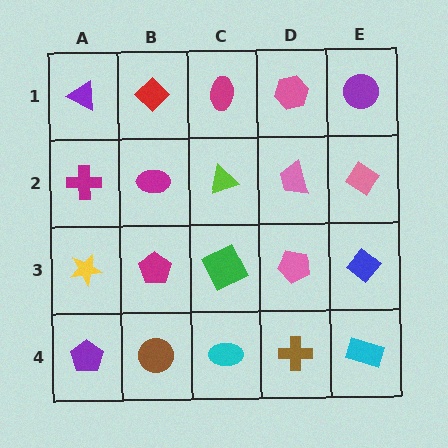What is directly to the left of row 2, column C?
A magenta ellipse.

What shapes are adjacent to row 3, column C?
A lime triangle (row 2, column C), a cyan ellipse (row 4, column C), a magenta pentagon (row 3, column B), a pink pentagon (row 3, column D).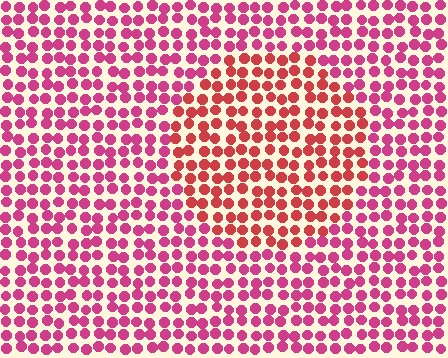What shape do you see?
I see a circle.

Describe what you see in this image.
The image is filled with small magenta elements in a uniform arrangement. A circle-shaped region is visible where the elements are tinted to a slightly different hue, forming a subtle color boundary.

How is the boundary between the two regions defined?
The boundary is defined purely by a slight shift in hue (about 28 degrees). Spacing, size, and orientation are identical on both sides.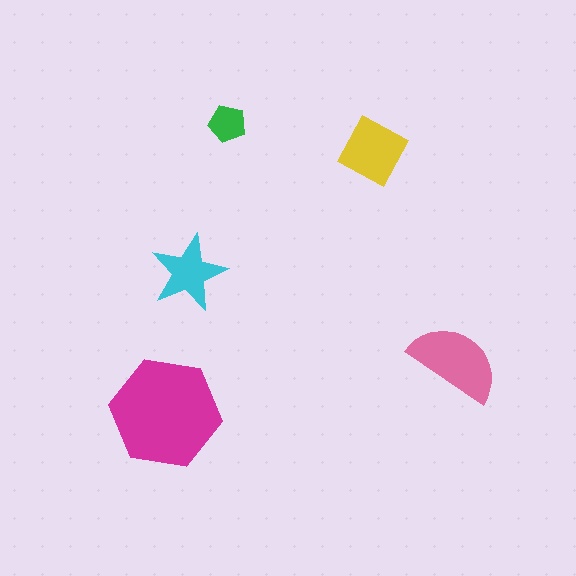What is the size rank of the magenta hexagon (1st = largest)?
1st.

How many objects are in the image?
There are 5 objects in the image.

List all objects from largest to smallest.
The magenta hexagon, the pink semicircle, the yellow diamond, the cyan star, the green pentagon.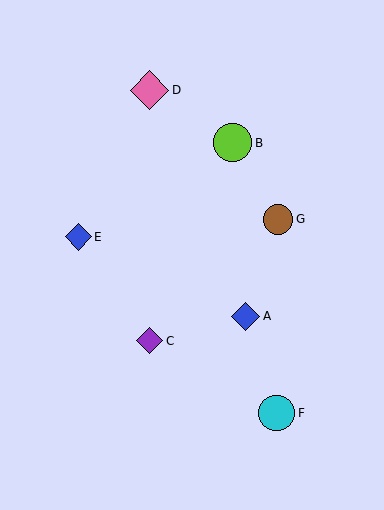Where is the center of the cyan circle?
The center of the cyan circle is at (277, 413).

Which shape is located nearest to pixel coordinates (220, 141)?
The lime circle (labeled B) at (232, 142) is nearest to that location.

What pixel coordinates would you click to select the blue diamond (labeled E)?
Click at (78, 237) to select the blue diamond E.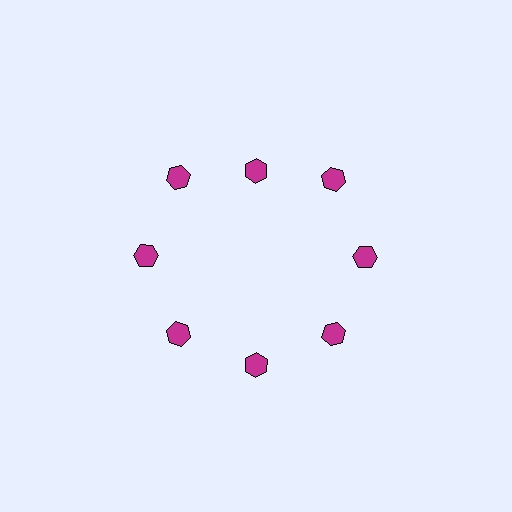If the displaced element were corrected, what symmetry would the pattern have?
It would have 8-fold rotational symmetry — the pattern would map onto itself every 45 degrees.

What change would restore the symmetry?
The symmetry would be restored by moving it outward, back onto the ring so that all 8 hexagons sit at equal angles and equal distance from the center.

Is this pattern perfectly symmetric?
No. The 8 magenta hexagons are arranged in a ring, but one element near the 12 o'clock position is pulled inward toward the center, breaking the 8-fold rotational symmetry.